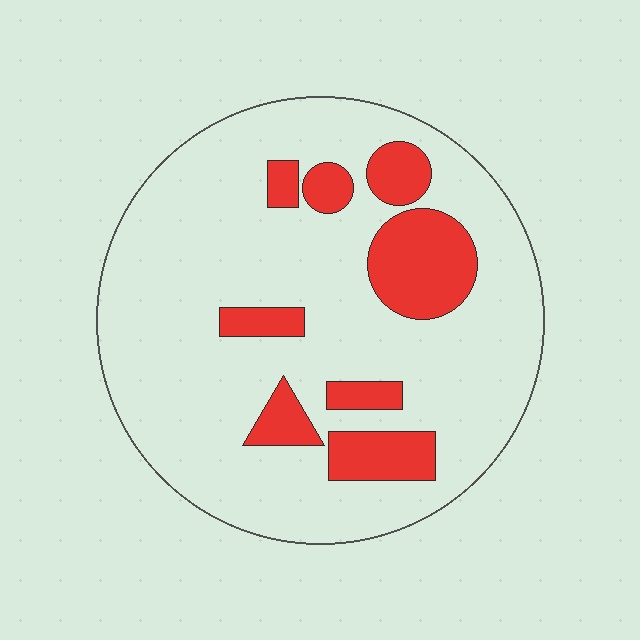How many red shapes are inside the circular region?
8.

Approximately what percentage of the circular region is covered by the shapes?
Approximately 20%.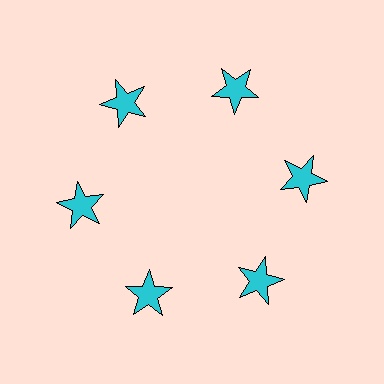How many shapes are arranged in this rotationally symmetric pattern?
There are 6 shapes, arranged in 6 groups of 1.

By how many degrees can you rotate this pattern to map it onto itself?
The pattern maps onto itself every 60 degrees of rotation.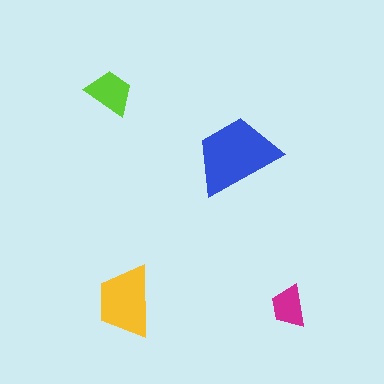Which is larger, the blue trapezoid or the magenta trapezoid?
The blue one.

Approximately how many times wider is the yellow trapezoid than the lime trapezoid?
About 1.5 times wider.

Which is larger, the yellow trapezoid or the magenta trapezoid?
The yellow one.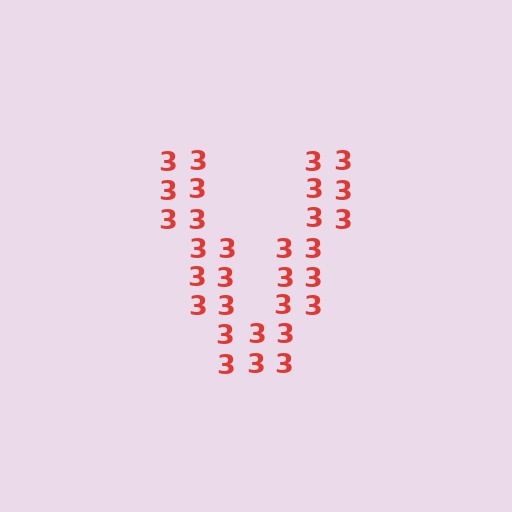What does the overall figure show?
The overall figure shows the letter V.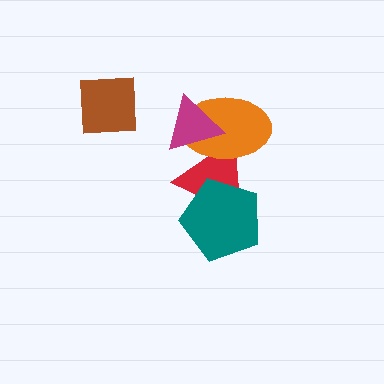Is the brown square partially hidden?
No, no other shape covers it.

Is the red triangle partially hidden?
Yes, it is partially covered by another shape.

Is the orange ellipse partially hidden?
Yes, it is partially covered by another shape.